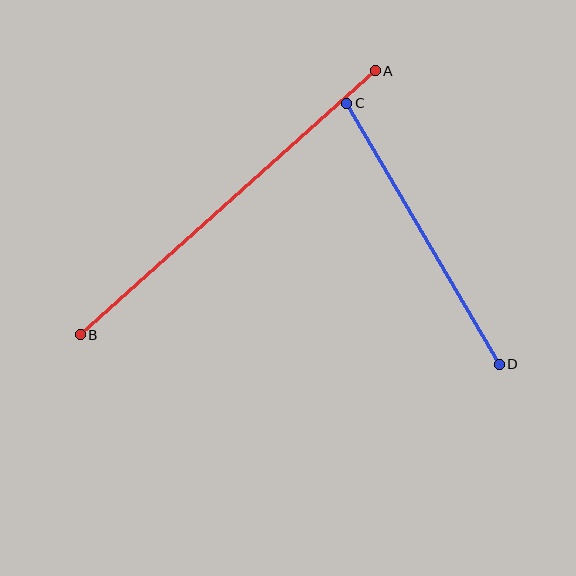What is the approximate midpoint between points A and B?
The midpoint is at approximately (228, 203) pixels.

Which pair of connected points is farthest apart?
Points A and B are farthest apart.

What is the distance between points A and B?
The distance is approximately 396 pixels.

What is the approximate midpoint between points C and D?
The midpoint is at approximately (423, 234) pixels.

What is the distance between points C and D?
The distance is approximately 303 pixels.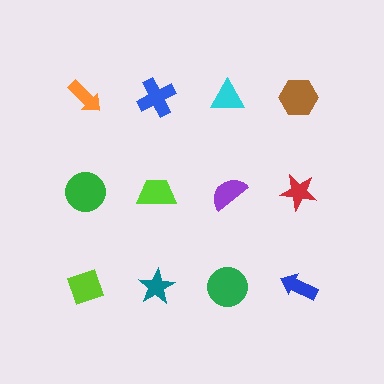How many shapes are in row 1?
4 shapes.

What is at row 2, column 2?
A lime trapezoid.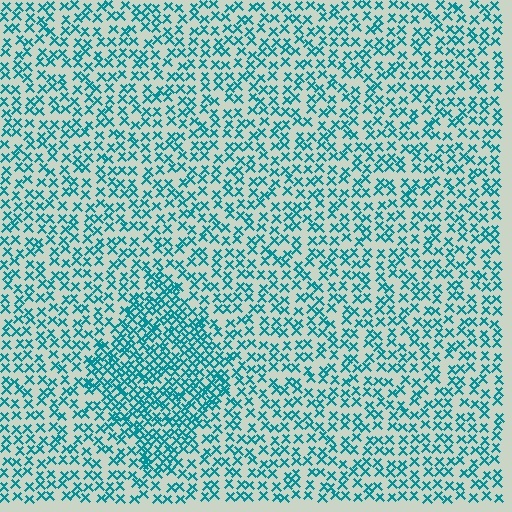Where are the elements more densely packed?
The elements are more densely packed inside the diamond boundary.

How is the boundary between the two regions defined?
The boundary is defined by a change in element density (approximately 1.9x ratio). All elements are the same color, size, and shape.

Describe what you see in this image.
The image contains small teal elements arranged at two different densities. A diamond-shaped region is visible where the elements are more densely packed than the surrounding area.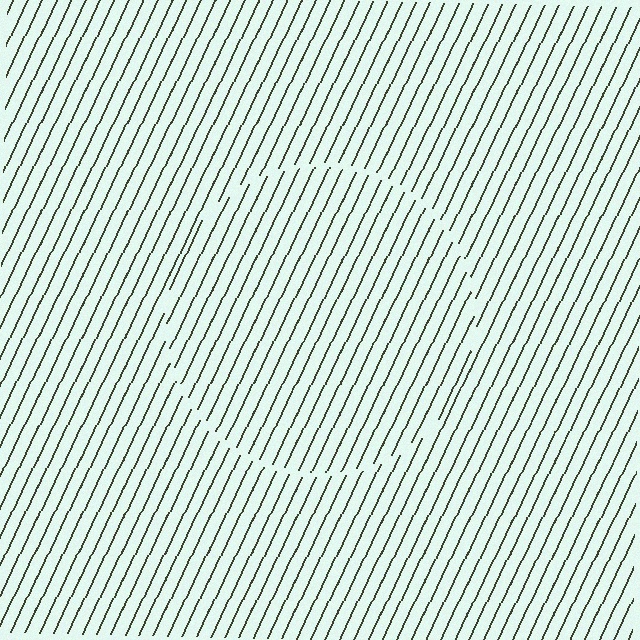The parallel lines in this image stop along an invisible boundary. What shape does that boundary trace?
An illusory circle. The interior of the shape contains the same grating, shifted by half a period — the contour is defined by the phase discontinuity where line-ends from the inner and outer gratings abut.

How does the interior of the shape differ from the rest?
The interior of the shape contains the same grating, shifted by half a period — the contour is defined by the phase discontinuity where line-ends from the inner and outer gratings abut.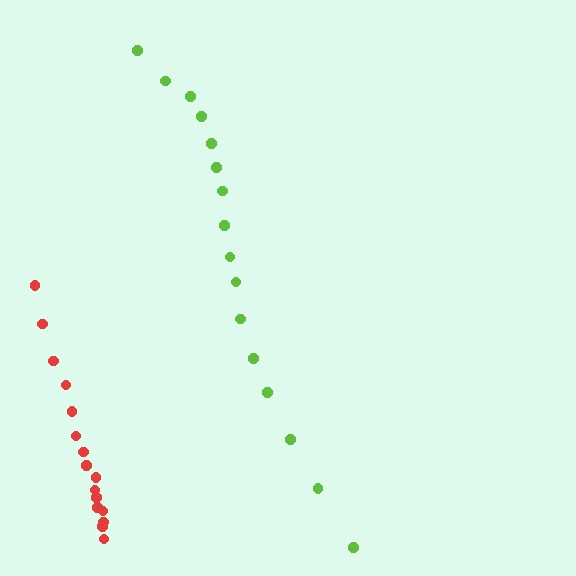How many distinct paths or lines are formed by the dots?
There are 2 distinct paths.